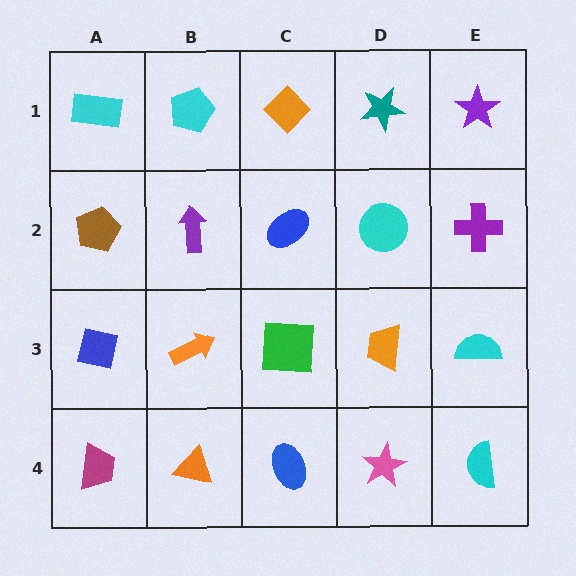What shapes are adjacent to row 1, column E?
A purple cross (row 2, column E), a teal star (row 1, column D).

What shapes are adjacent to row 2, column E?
A purple star (row 1, column E), a cyan semicircle (row 3, column E), a cyan circle (row 2, column D).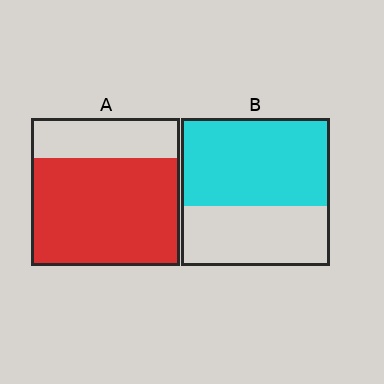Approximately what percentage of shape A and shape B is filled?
A is approximately 75% and B is approximately 60%.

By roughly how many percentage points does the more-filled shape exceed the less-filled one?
By roughly 15 percentage points (A over B).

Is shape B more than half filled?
Yes.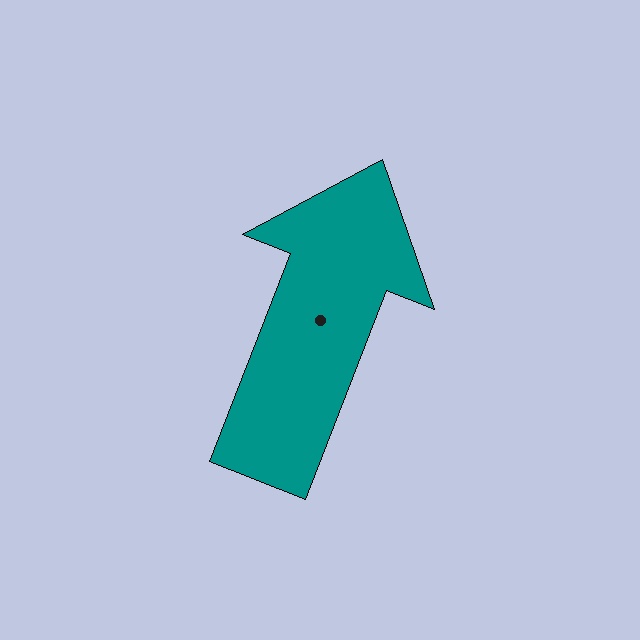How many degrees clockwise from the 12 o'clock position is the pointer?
Approximately 21 degrees.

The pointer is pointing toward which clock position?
Roughly 1 o'clock.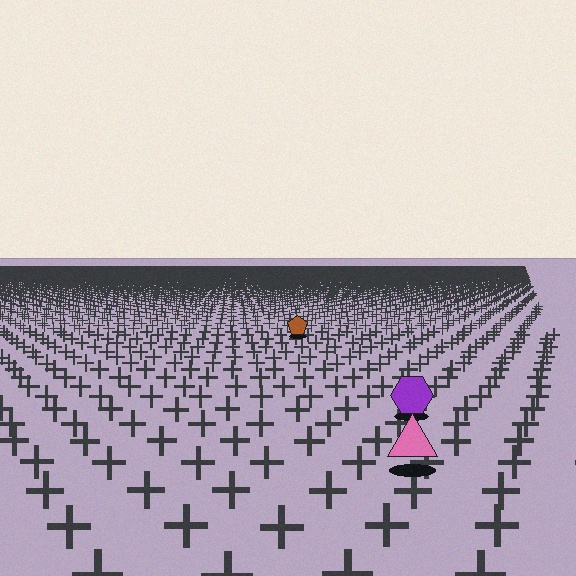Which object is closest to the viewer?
The pink triangle is closest. The texture marks near it are larger and more spread out.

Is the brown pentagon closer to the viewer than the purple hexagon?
No. The purple hexagon is closer — you can tell from the texture gradient: the ground texture is coarser near it.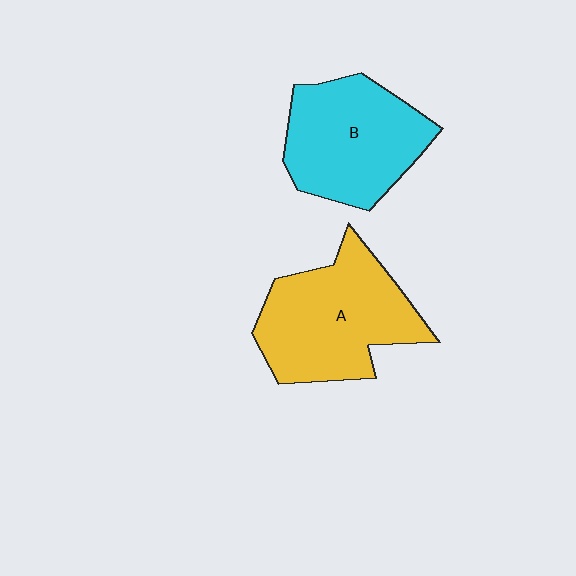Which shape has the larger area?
Shape A (yellow).